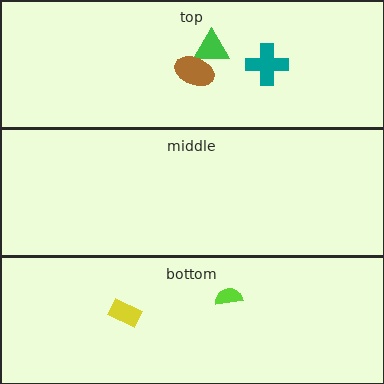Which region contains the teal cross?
The top region.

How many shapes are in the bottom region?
2.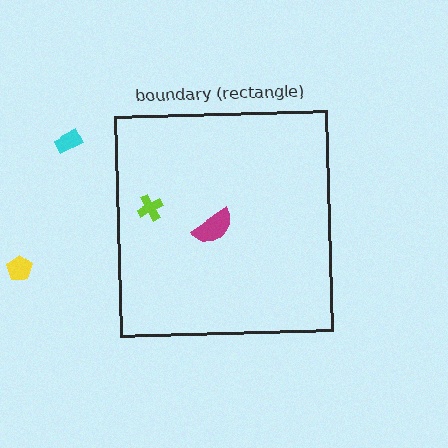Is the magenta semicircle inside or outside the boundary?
Inside.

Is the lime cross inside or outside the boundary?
Inside.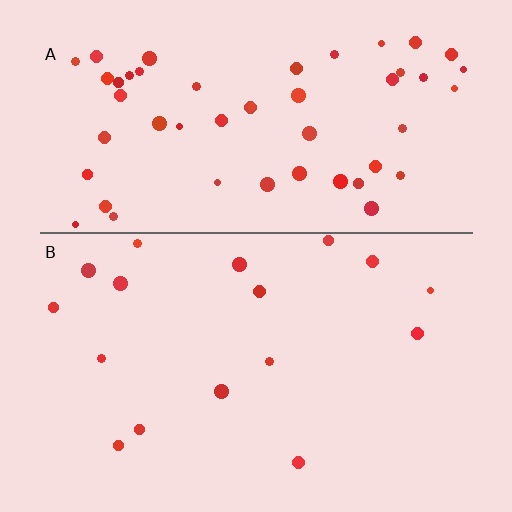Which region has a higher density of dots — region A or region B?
A (the top).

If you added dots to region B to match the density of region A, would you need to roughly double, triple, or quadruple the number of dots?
Approximately triple.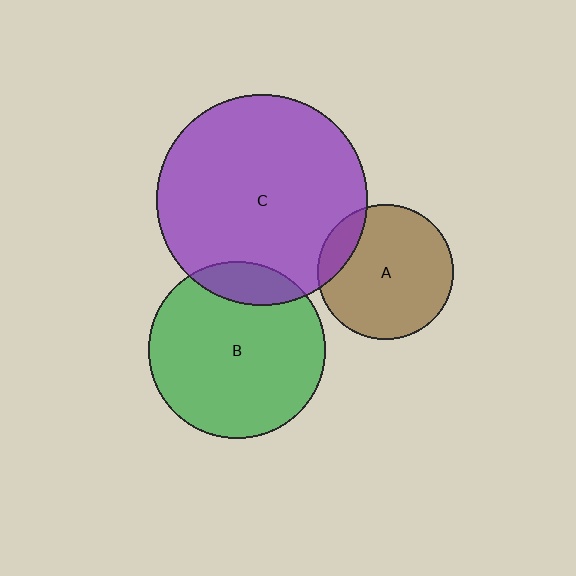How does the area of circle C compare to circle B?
Approximately 1.4 times.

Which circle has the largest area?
Circle C (purple).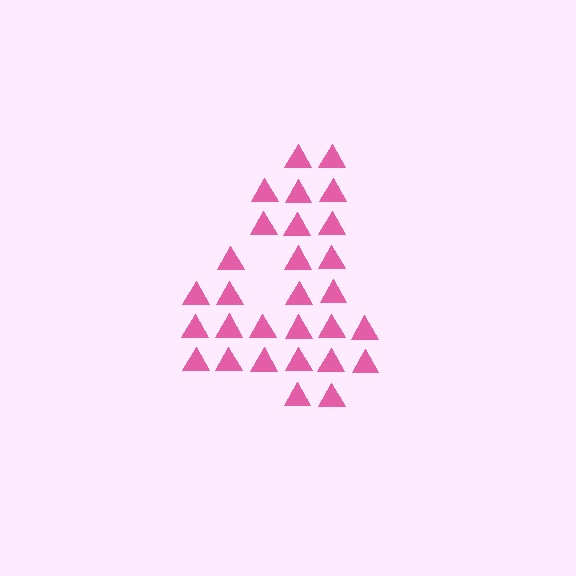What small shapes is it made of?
It is made of small triangles.